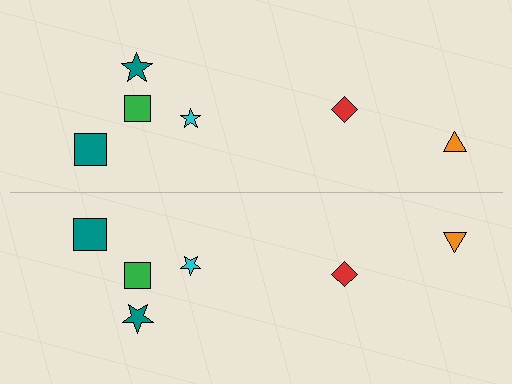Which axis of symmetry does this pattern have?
The pattern has a horizontal axis of symmetry running through the center of the image.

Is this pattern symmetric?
Yes, this pattern has bilateral (reflection) symmetry.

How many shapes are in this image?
There are 12 shapes in this image.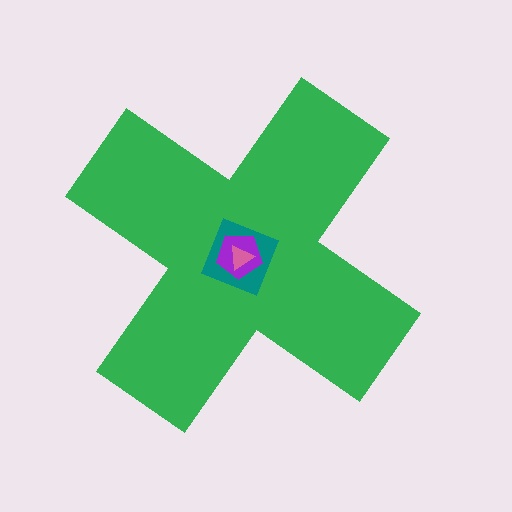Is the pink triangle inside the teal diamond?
Yes.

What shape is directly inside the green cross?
The teal diamond.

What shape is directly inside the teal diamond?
The purple pentagon.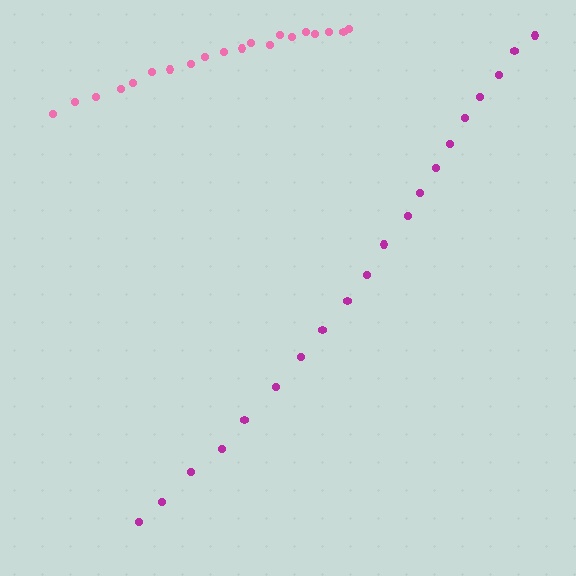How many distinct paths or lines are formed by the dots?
There are 2 distinct paths.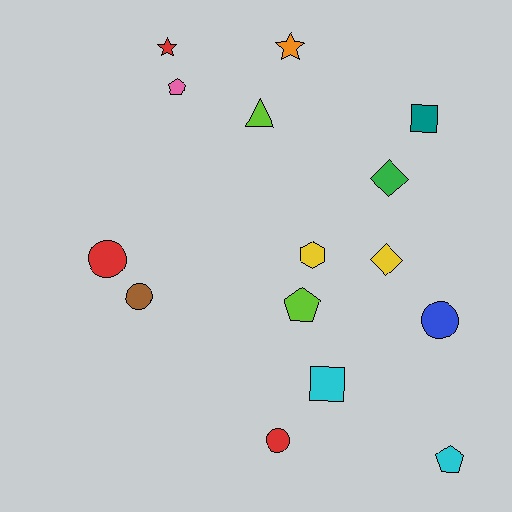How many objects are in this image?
There are 15 objects.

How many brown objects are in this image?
There is 1 brown object.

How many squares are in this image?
There are 2 squares.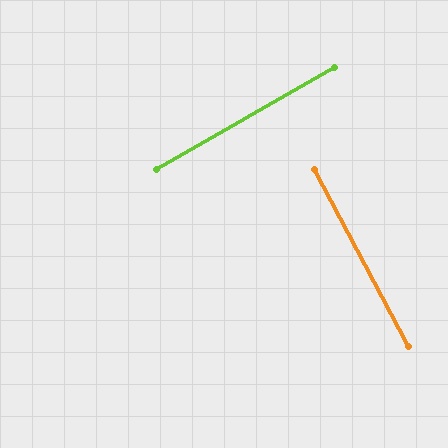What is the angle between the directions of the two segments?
Approximately 88 degrees.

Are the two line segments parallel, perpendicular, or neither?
Perpendicular — they meet at approximately 88°.